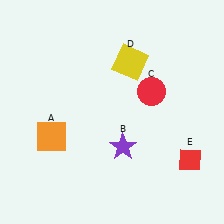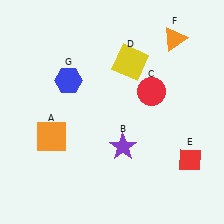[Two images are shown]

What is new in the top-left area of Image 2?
A blue hexagon (G) was added in the top-left area of Image 2.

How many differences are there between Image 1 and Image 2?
There are 2 differences between the two images.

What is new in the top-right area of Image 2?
An orange triangle (F) was added in the top-right area of Image 2.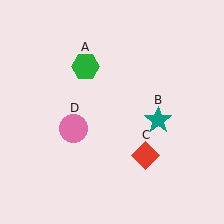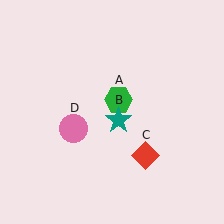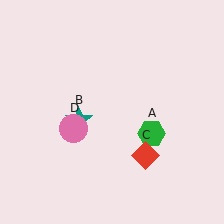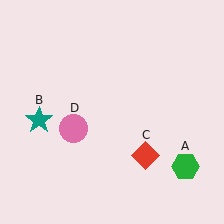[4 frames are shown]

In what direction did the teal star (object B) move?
The teal star (object B) moved left.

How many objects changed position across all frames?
2 objects changed position: green hexagon (object A), teal star (object B).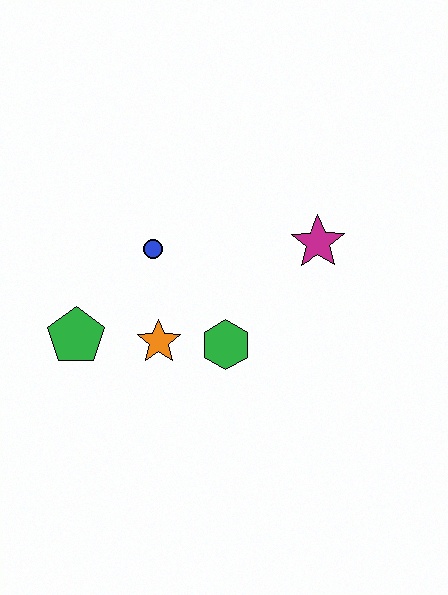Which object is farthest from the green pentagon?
The magenta star is farthest from the green pentagon.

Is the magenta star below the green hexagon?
No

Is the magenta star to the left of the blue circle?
No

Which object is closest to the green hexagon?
The orange star is closest to the green hexagon.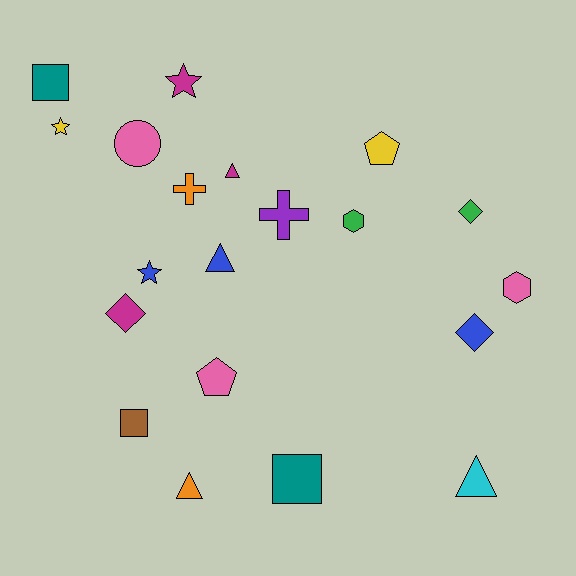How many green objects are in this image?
There are 2 green objects.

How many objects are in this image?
There are 20 objects.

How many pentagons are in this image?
There are 2 pentagons.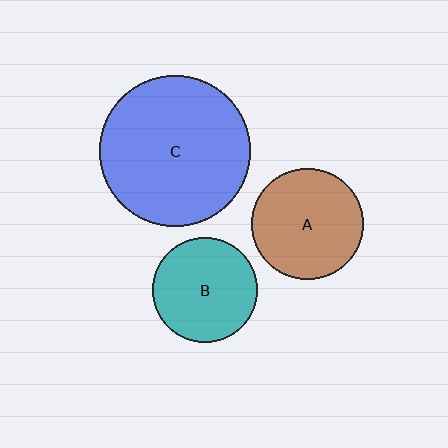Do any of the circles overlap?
No, none of the circles overlap.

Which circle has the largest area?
Circle C (blue).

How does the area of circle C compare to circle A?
Approximately 1.8 times.